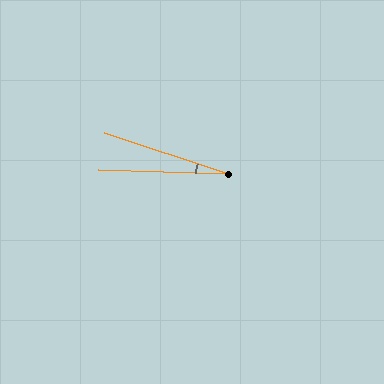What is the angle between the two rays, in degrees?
Approximately 17 degrees.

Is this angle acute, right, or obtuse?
It is acute.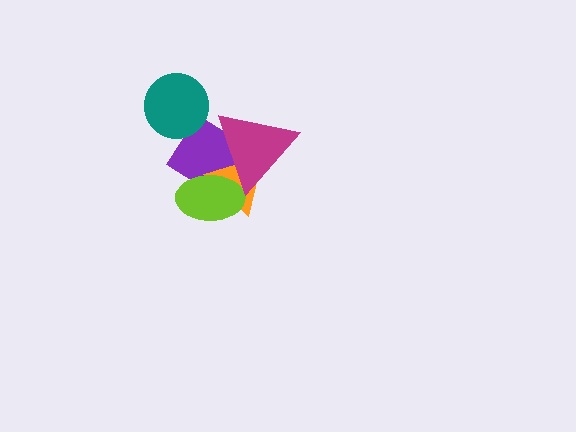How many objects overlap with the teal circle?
0 objects overlap with the teal circle.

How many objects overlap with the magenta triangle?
3 objects overlap with the magenta triangle.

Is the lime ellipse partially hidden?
Yes, it is partially covered by another shape.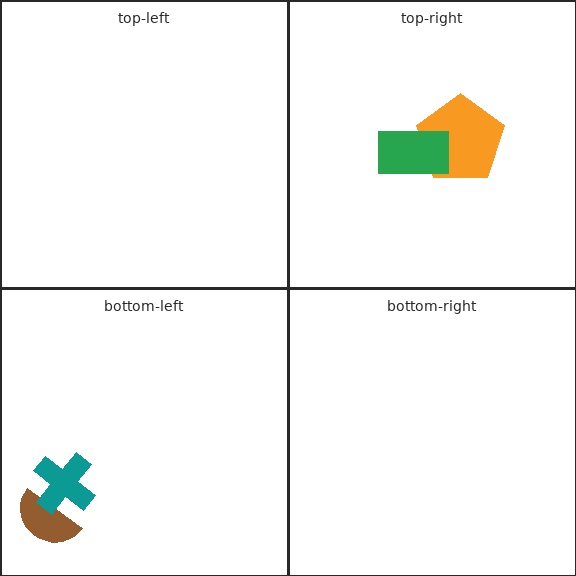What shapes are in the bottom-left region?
The brown semicircle, the teal cross.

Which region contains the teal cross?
The bottom-left region.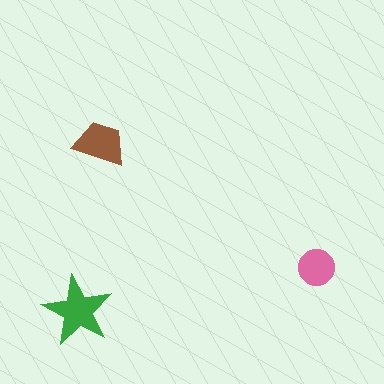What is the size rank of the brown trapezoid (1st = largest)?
2nd.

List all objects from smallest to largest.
The pink circle, the brown trapezoid, the green star.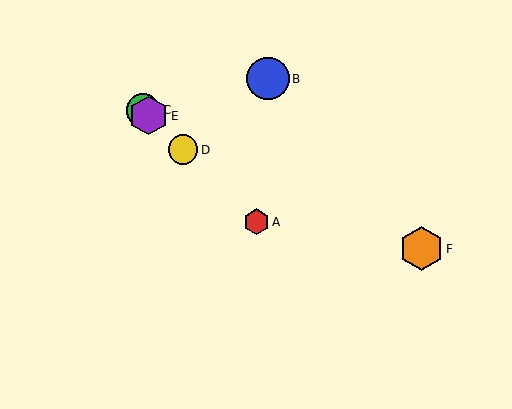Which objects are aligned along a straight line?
Objects A, C, D, E are aligned along a straight line.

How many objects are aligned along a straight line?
4 objects (A, C, D, E) are aligned along a straight line.